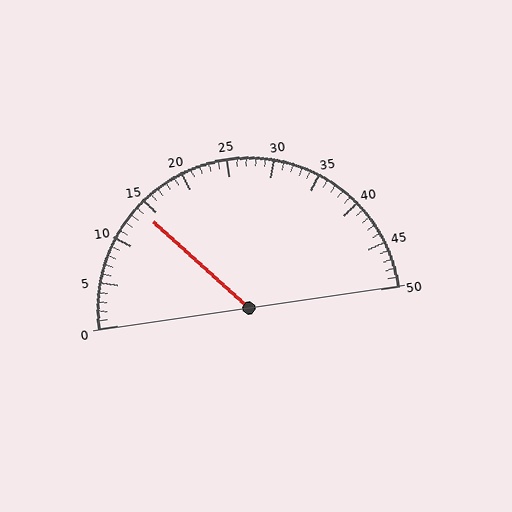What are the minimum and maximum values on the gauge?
The gauge ranges from 0 to 50.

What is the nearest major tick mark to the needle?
The nearest major tick mark is 15.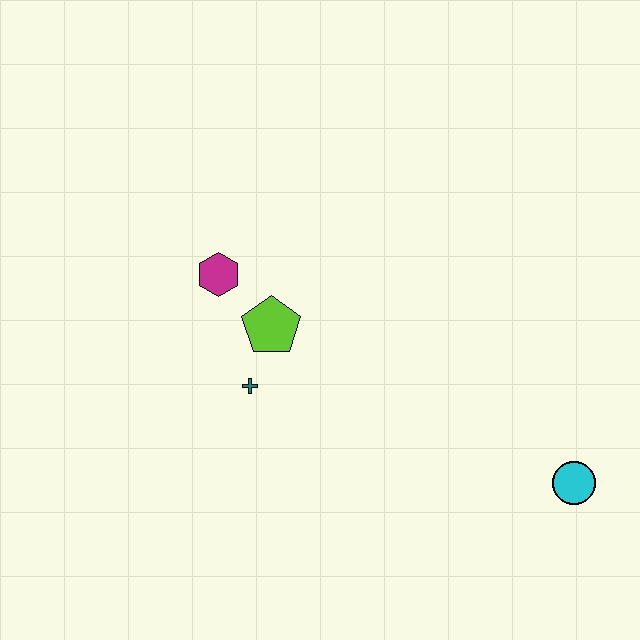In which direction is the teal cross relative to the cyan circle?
The teal cross is to the left of the cyan circle.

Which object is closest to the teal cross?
The lime pentagon is closest to the teal cross.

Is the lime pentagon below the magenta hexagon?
Yes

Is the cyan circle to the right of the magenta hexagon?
Yes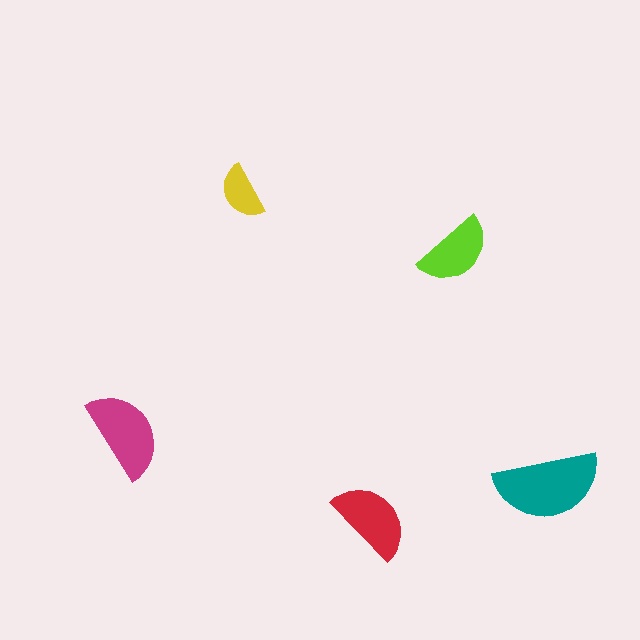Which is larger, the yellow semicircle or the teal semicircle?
The teal one.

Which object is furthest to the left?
The magenta semicircle is leftmost.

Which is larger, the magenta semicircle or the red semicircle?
The magenta one.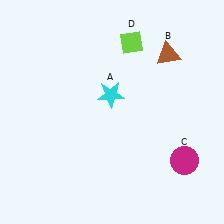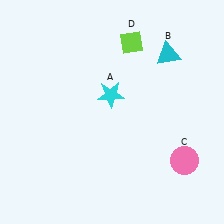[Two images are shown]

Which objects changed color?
B changed from brown to cyan. C changed from magenta to pink.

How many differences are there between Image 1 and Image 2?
There are 2 differences between the two images.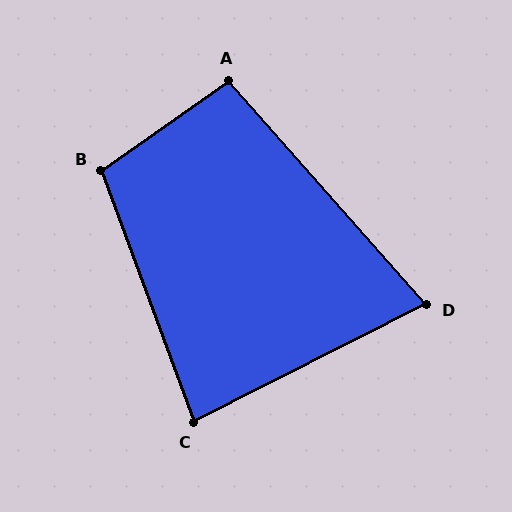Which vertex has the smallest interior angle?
D, at approximately 75 degrees.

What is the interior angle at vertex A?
Approximately 96 degrees (obtuse).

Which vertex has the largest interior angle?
B, at approximately 105 degrees.